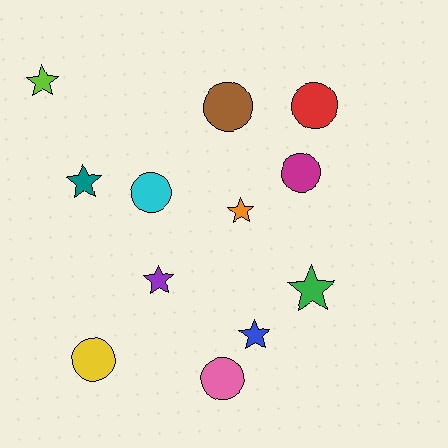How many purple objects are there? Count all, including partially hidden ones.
There is 1 purple object.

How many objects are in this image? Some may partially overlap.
There are 12 objects.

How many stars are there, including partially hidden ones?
There are 6 stars.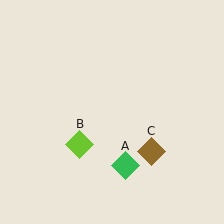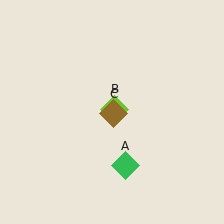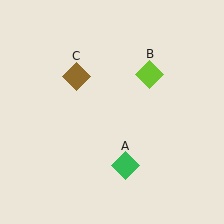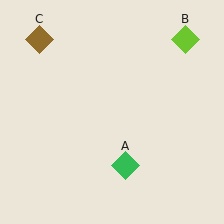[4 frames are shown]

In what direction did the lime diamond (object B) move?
The lime diamond (object B) moved up and to the right.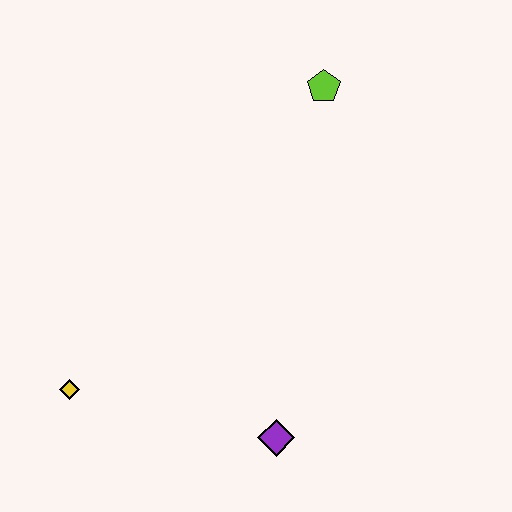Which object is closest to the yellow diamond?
The purple diamond is closest to the yellow diamond.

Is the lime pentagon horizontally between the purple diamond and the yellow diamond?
No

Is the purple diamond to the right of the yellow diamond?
Yes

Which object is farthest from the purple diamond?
The lime pentagon is farthest from the purple diamond.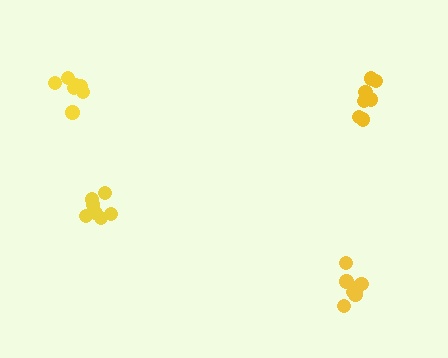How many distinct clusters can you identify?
There are 4 distinct clusters.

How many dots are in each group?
Group 1: 7 dots, Group 2: 7 dots, Group 3: 8 dots, Group 4: 7 dots (29 total).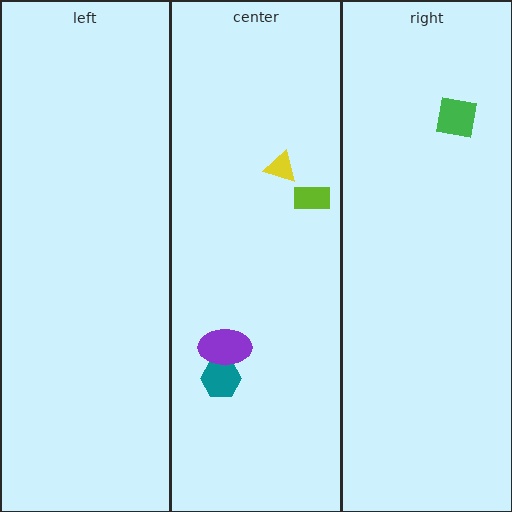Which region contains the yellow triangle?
The center region.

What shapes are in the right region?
The green square.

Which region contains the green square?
The right region.